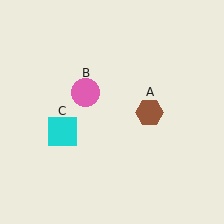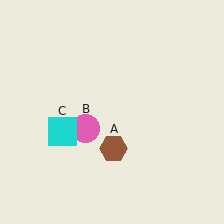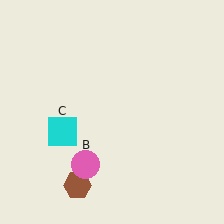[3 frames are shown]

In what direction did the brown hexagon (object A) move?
The brown hexagon (object A) moved down and to the left.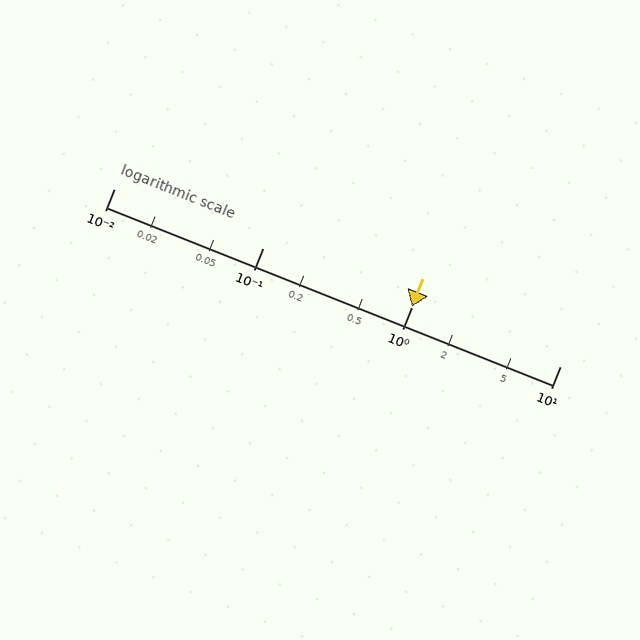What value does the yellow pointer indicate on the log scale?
The pointer indicates approximately 1.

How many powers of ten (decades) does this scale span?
The scale spans 3 decades, from 0.01 to 10.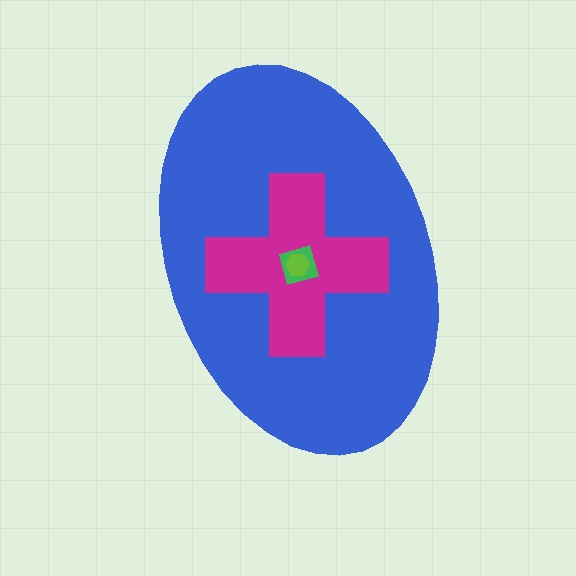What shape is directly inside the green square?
The lime hexagon.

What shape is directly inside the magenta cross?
The green square.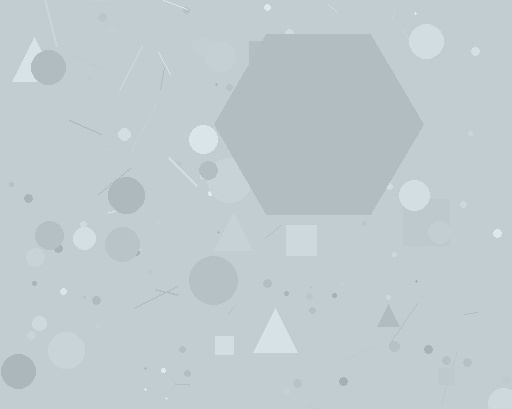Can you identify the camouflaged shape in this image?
The camouflaged shape is a hexagon.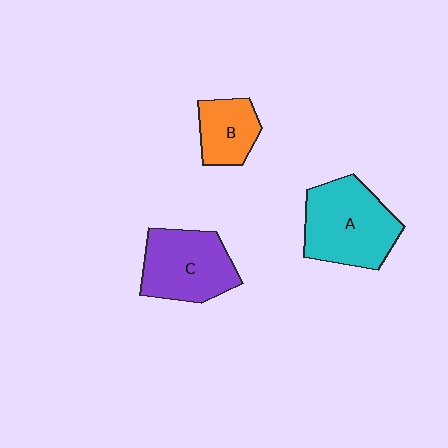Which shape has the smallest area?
Shape B (orange).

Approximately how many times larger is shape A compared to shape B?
Approximately 1.9 times.